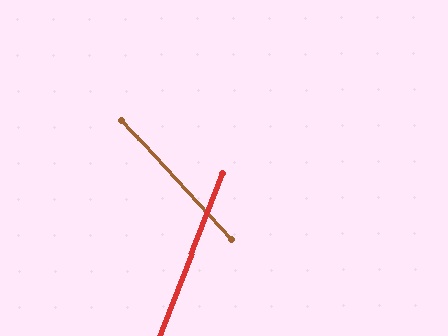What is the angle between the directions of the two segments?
Approximately 64 degrees.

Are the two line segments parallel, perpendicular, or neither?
Neither parallel nor perpendicular — they differ by about 64°.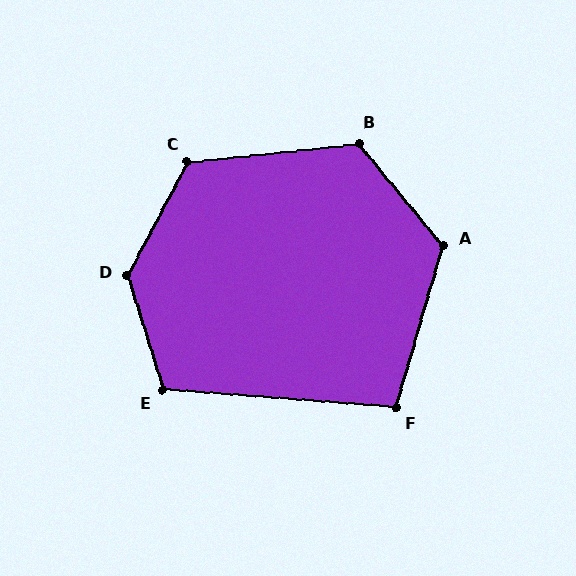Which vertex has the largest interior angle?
D, at approximately 135 degrees.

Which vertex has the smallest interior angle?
F, at approximately 102 degrees.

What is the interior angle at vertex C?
Approximately 124 degrees (obtuse).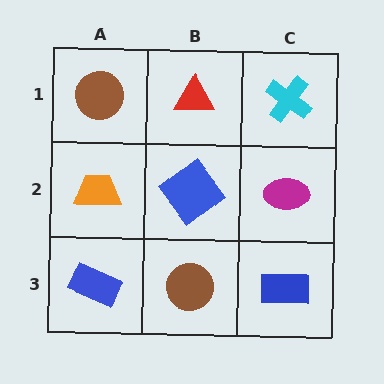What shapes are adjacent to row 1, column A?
An orange trapezoid (row 2, column A), a red triangle (row 1, column B).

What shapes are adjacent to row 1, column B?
A blue diamond (row 2, column B), a brown circle (row 1, column A), a cyan cross (row 1, column C).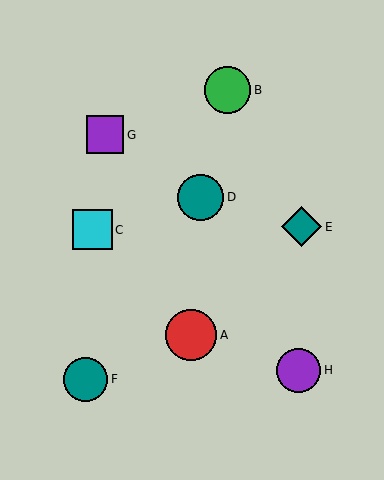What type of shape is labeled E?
Shape E is a teal diamond.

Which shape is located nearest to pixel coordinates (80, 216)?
The cyan square (labeled C) at (92, 230) is nearest to that location.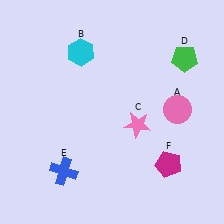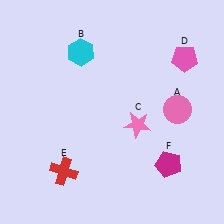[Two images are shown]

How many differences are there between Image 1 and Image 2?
There are 2 differences between the two images.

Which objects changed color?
D changed from green to pink. E changed from blue to red.